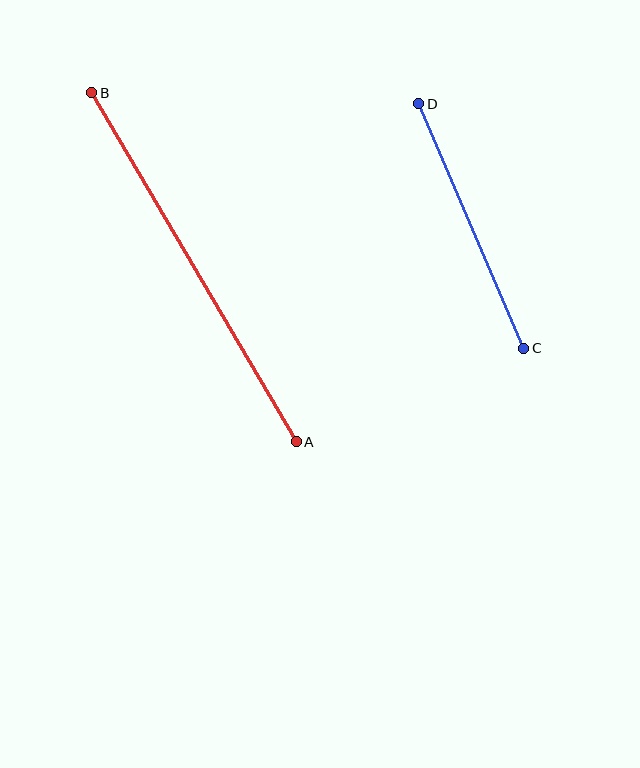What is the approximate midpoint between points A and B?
The midpoint is at approximately (194, 267) pixels.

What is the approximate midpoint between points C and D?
The midpoint is at approximately (471, 226) pixels.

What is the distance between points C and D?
The distance is approximately 266 pixels.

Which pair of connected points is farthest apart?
Points A and B are farthest apart.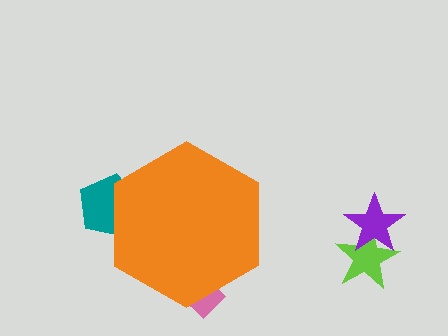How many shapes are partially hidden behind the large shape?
2 shapes are partially hidden.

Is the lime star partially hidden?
No, the lime star is fully visible.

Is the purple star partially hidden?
No, the purple star is fully visible.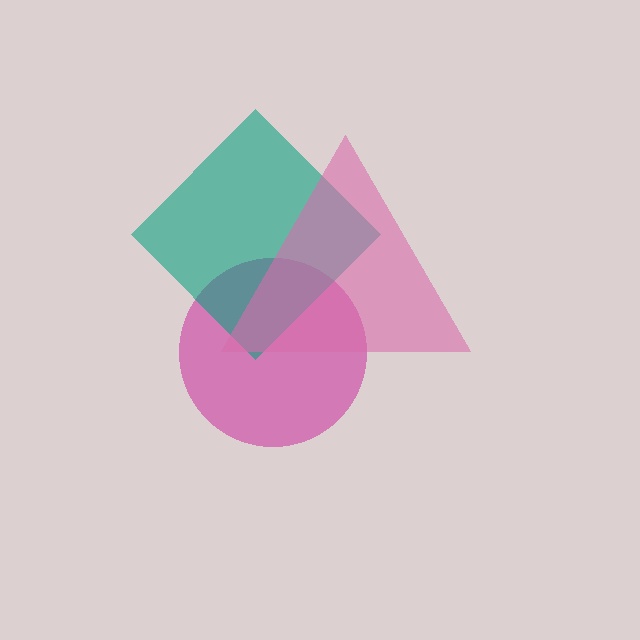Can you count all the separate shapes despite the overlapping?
Yes, there are 3 separate shapes.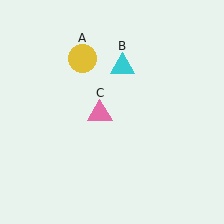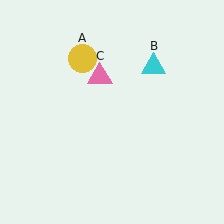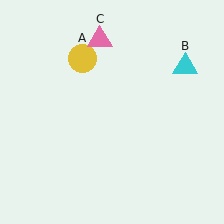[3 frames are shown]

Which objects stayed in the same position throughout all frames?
Yellow circle (object A) remained stationary.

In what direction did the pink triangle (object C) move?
The pink triangle (object C) moved up.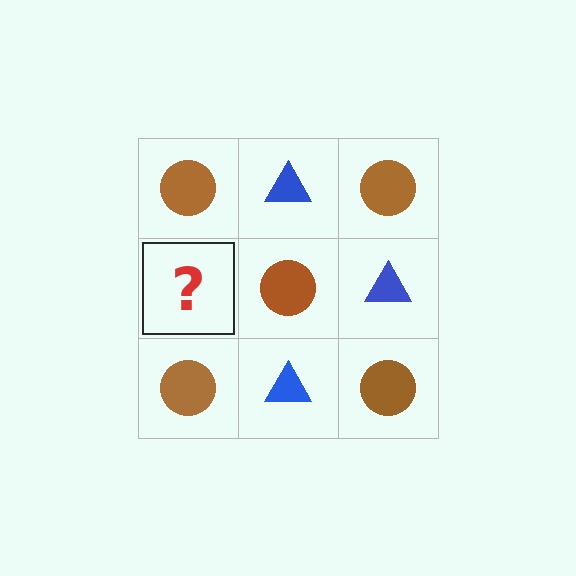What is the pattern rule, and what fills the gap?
The rule is that it alternates brown circle and blue triangle in a checkerboard pattern. The gap should be filled with a blue triangle.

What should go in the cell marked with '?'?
The missing cell should contain a blue triangle.